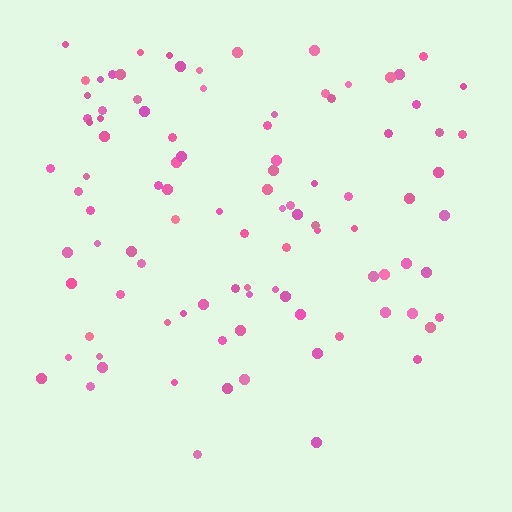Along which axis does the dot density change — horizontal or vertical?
Vertical.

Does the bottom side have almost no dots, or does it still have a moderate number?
Still a moderate number, just noticeably fewer than the top.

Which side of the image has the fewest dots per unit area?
The bottom.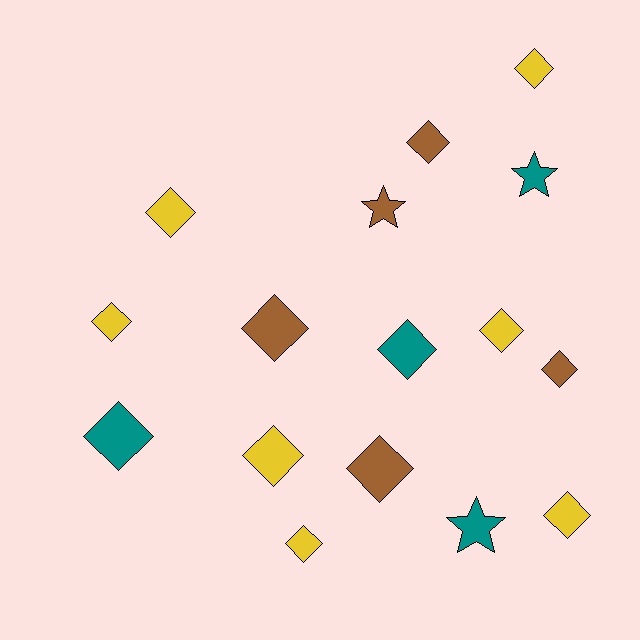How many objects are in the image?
There are 16 objects.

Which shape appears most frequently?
Diamond, with 13 objects.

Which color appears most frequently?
Yellow, with 7 objects.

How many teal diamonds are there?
There are 2 teal diamonds.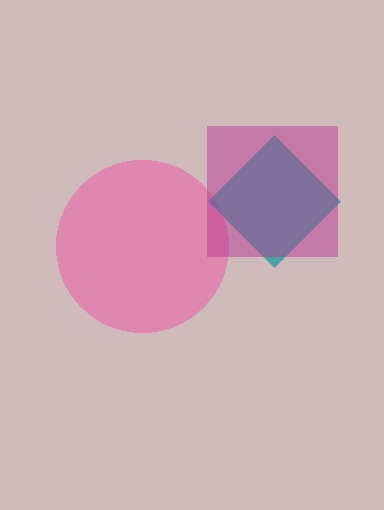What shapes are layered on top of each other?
The layered shapes are: a pink circle, a teal diamond, a magenta square.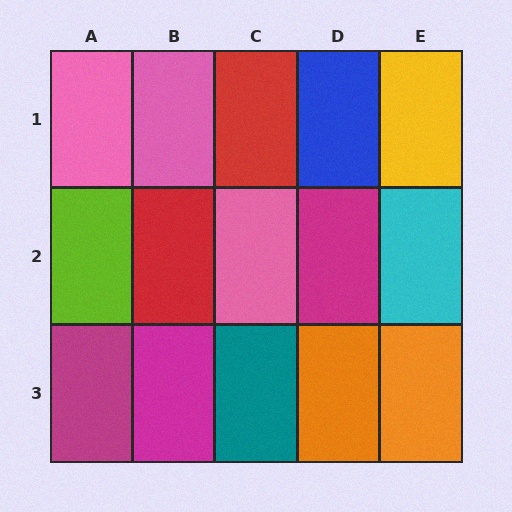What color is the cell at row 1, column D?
Blue.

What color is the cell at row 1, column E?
Yellow.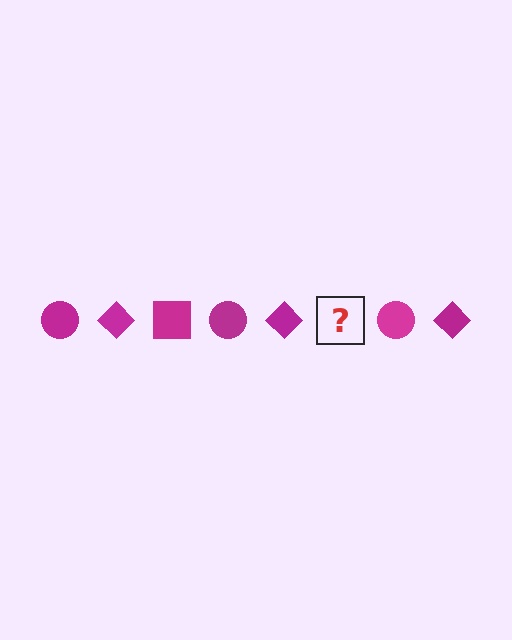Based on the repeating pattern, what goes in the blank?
The blank should be a magenta square.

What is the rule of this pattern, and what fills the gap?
The rule is that the pattern cycles through circle, diamond, square shapes in magenta. The gap should be filled with a magenta square.